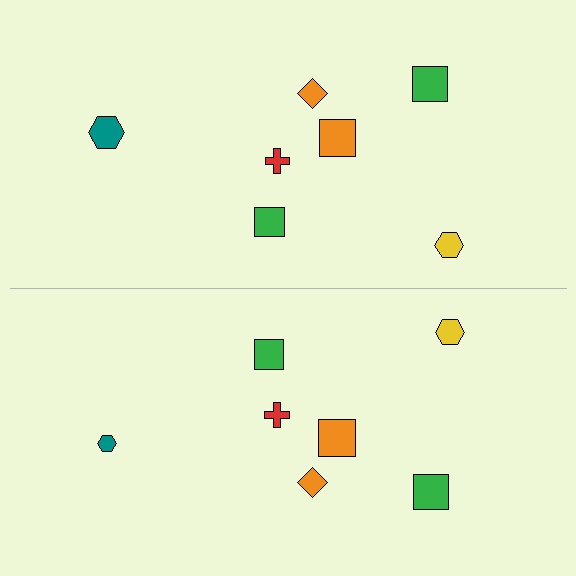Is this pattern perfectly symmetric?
No, the pattern is not perfectly symmetric. The teal hexagon on the bottom side has a different size than its mirror counterpart.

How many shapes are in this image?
There are 14 shapes in this image.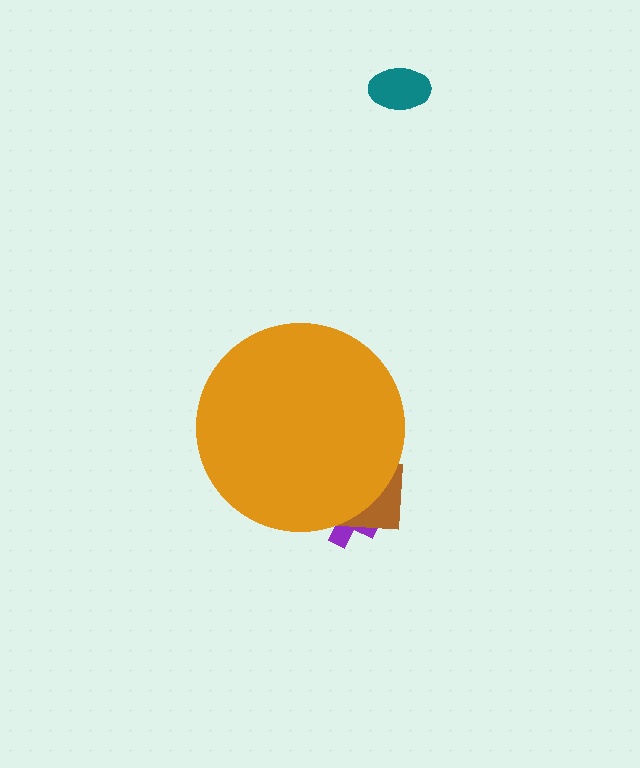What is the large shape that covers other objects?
An orange circle.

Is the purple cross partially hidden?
Yes, the purple cross is partially hidden behind the orange circle.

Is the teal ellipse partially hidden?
No, the teal ellipse is fully visible.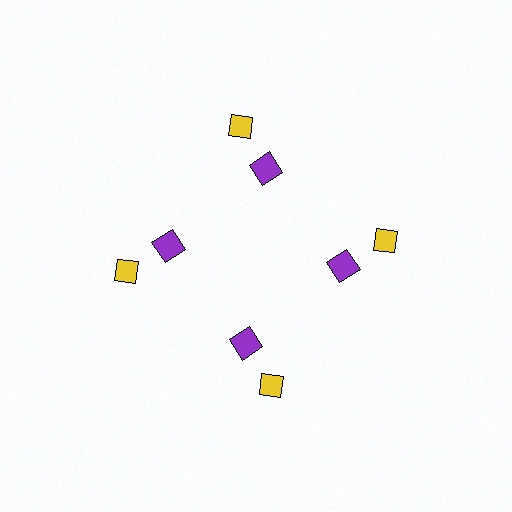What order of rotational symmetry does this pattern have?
This pattern has 4-fold rotational symmetry.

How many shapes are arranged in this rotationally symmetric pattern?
There are 8 shapes, arranged in 4 groups of 2.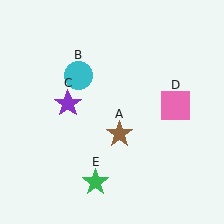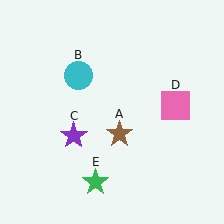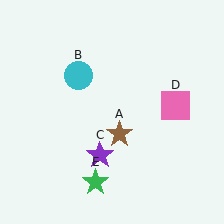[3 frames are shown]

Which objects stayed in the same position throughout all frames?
Brown star (object A) and cyan circle (object B) and pink square (object D) and green star (object E) remained stationary.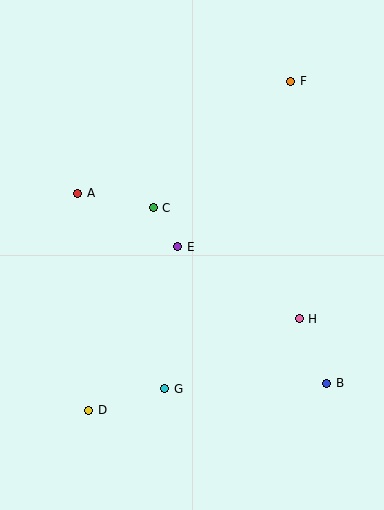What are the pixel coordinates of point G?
Point G is at (165, 389).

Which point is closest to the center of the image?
Point E at (178, 247) is closest to the center.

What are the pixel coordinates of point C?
Point C is at (153, 208).